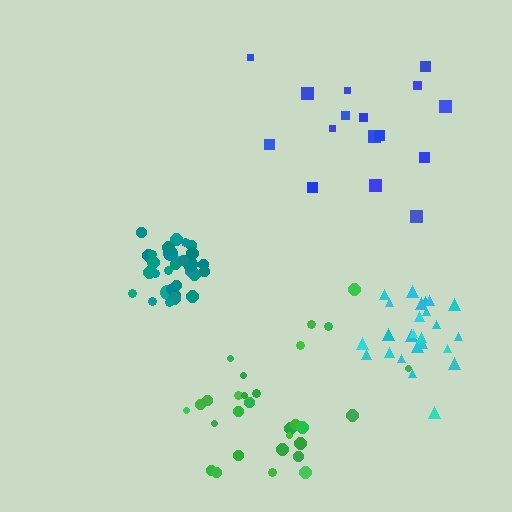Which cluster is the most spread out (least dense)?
Blue.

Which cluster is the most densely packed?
Teal.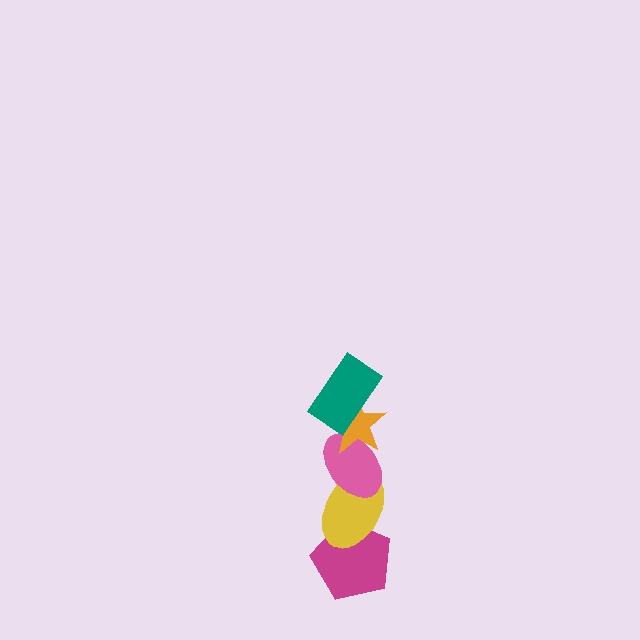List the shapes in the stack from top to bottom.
From top to bottom: the teal rectangle, the orange star, the pink ellipse, the yellow ellipse, the magenta pentagon.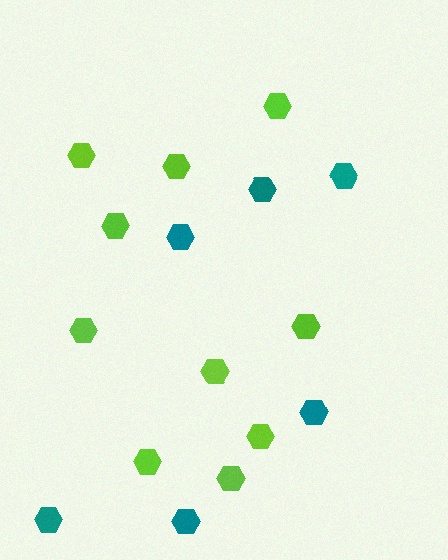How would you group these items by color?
There are 2 groups: one group of teal hexagons (6) and one group of lime hexagons (10).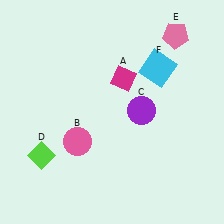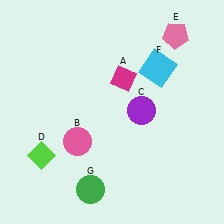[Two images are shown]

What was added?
A green circle (G) was added in Image 2.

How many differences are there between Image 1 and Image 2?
There is 1 difference between the two images.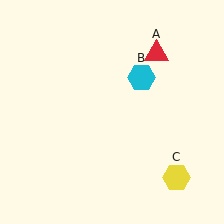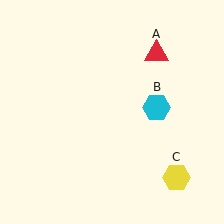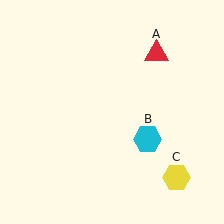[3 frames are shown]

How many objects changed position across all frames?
1 object changed position: cyan hexagon (object B).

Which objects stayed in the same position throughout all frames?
Red triangle (object A) and yellow hexagon (object C) remained stationary.